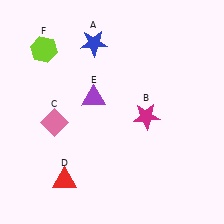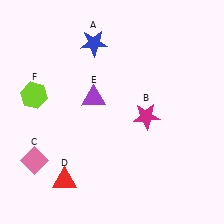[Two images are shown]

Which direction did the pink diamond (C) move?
The pink diamond (C) moved down.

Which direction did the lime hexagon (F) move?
The lime hexagon (F) moved down.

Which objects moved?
The objects that moved are: the pink diamond (C), the lime hexagon (F).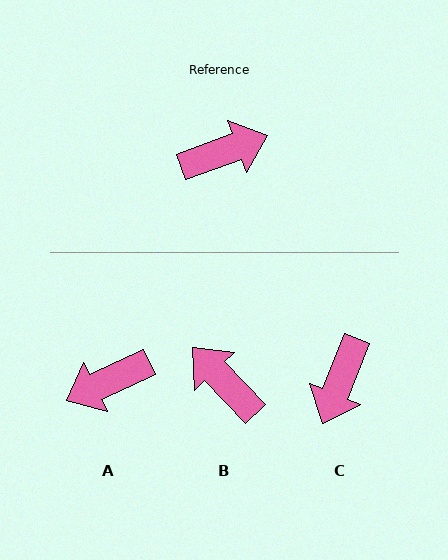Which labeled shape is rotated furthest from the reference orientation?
A, about 175 degrees away.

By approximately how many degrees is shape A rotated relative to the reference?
Approximately 175 degrees clockwise.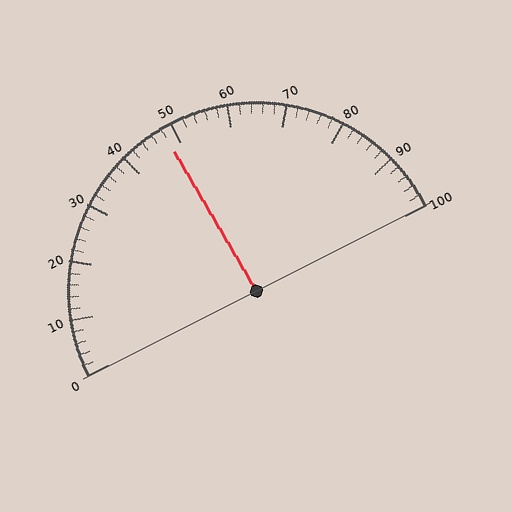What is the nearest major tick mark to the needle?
The nearest major tick mark is 50.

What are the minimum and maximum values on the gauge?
The gauge ranges from 0 to 100.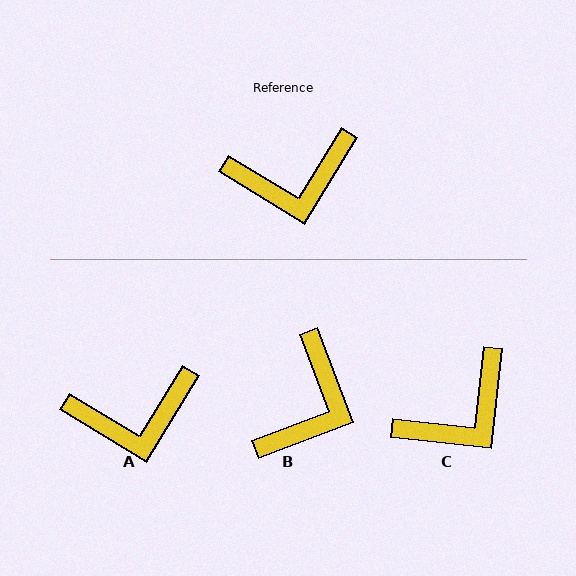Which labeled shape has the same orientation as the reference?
A.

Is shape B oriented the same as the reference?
No, it is off by about 52 degrees.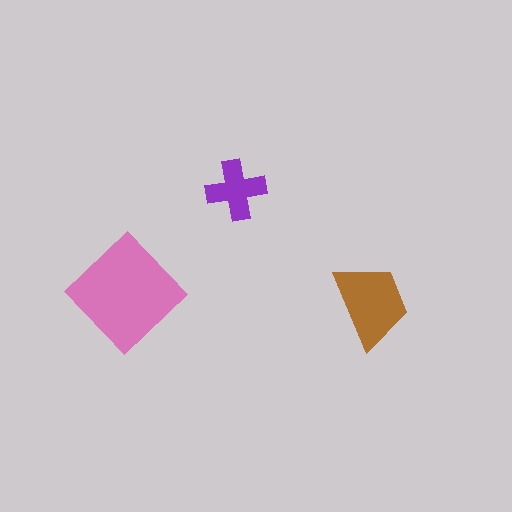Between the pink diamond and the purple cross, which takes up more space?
The pink diamond.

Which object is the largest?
The pink diamond.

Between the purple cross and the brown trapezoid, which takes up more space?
The brown trapezoid.